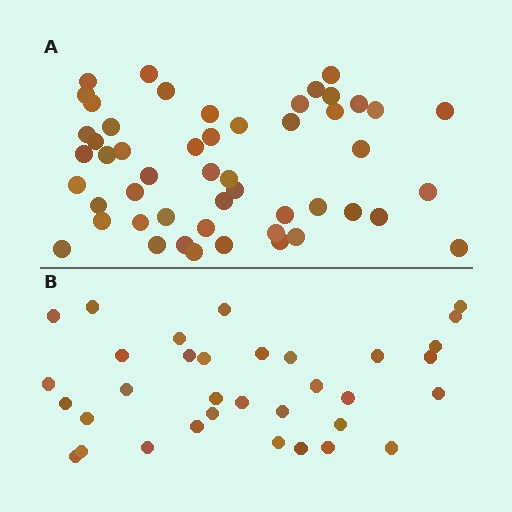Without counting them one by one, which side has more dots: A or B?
Region A (the top region) has more dots.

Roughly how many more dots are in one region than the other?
Region A has approximately 15 more dots than region B.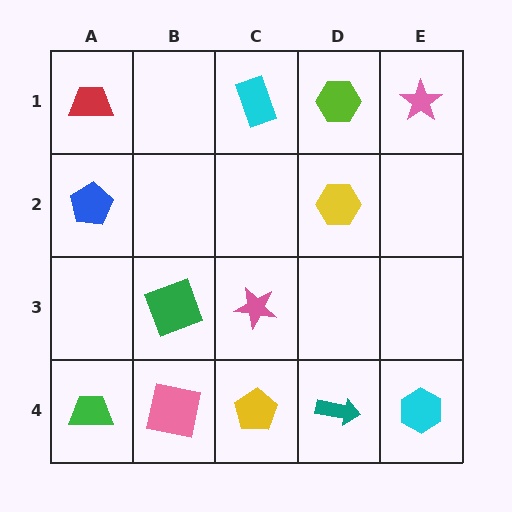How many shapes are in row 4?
5 shapes.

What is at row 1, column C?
A cyan rectangle.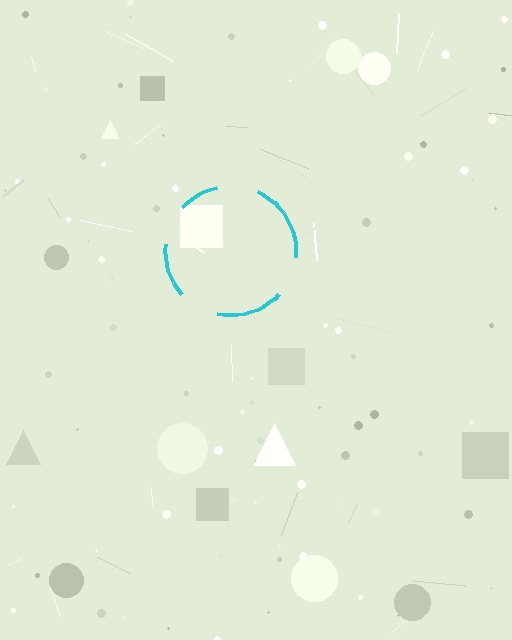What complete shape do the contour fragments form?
The contour fragments form a circle.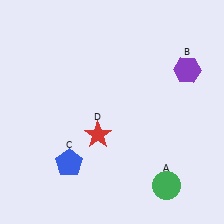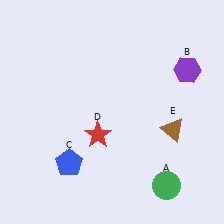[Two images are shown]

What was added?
A brown triangle (E) was added in Image 2.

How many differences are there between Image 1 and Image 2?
There is 1 difference between the two images.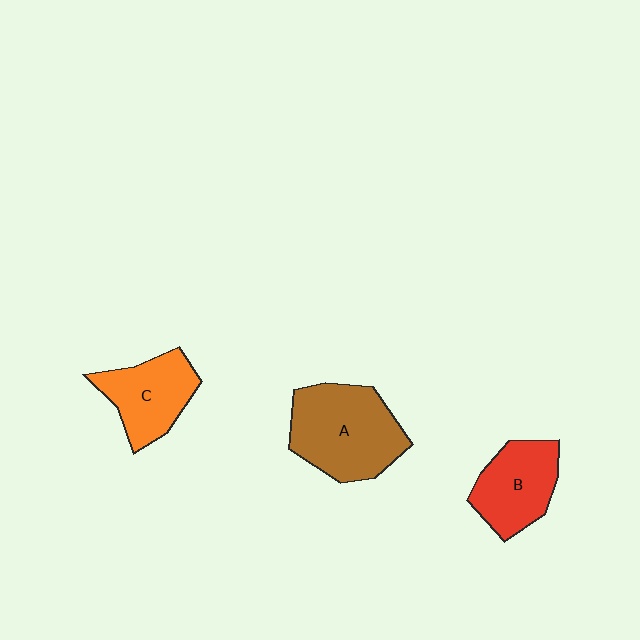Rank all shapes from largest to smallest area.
From largest to smallest: A (brown), B (red), C (orange).